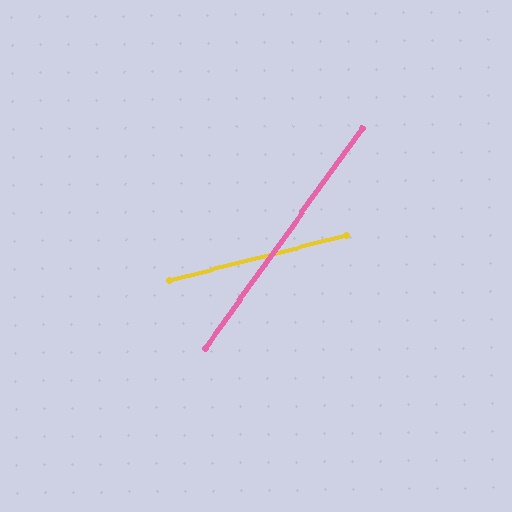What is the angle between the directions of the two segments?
Approximately 40 degrees.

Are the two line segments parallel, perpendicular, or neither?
Neither parallel nor perpendicular — they differ by about 40°.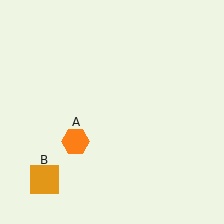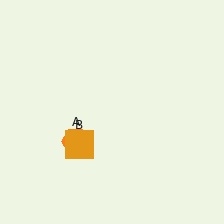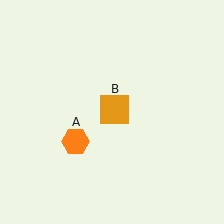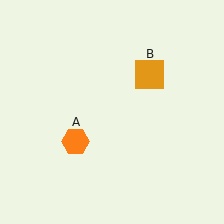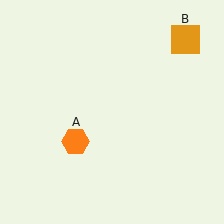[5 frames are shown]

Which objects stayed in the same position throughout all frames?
Orange hexagon (object A) remained stationary.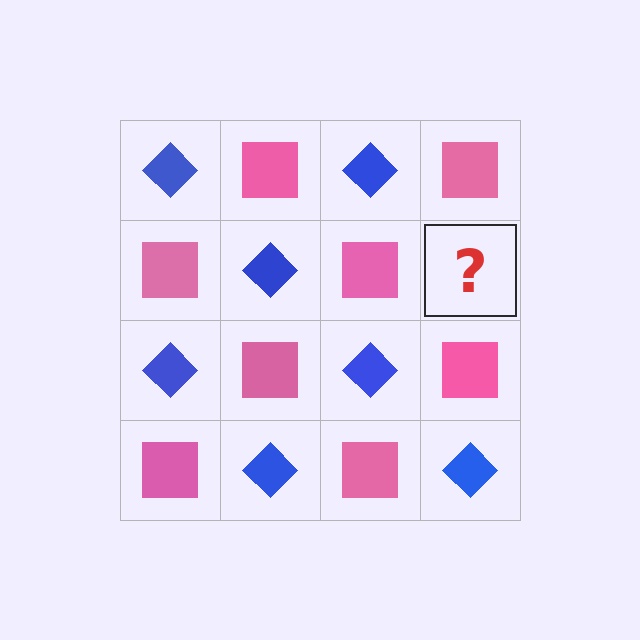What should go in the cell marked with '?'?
The missing cell should contain a blue diamond.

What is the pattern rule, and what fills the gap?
The rule is that it alternates blue diamond and pink square in a checkerboard pattern. The gap should be filled with a blue diamond.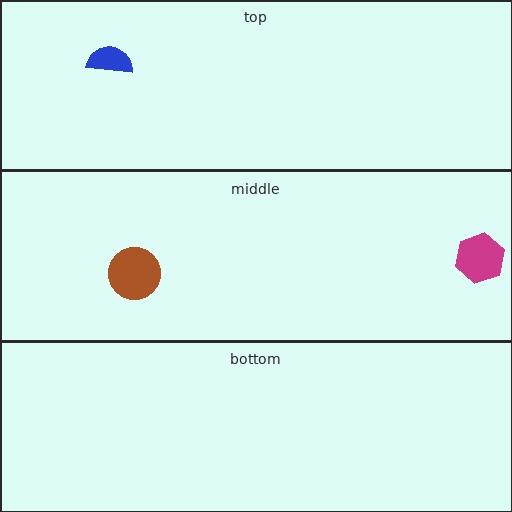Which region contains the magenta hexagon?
The middle region.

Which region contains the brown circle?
The middle region.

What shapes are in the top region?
The blue semicircle.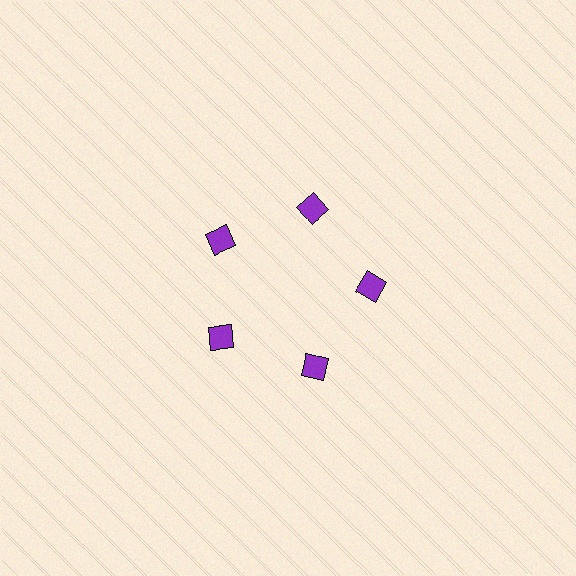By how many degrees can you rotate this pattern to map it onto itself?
The pattern maps onto itself every 72 degrees of rotation.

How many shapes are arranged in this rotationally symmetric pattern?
There are 5 shapes, arranged in 5 groups of 1.